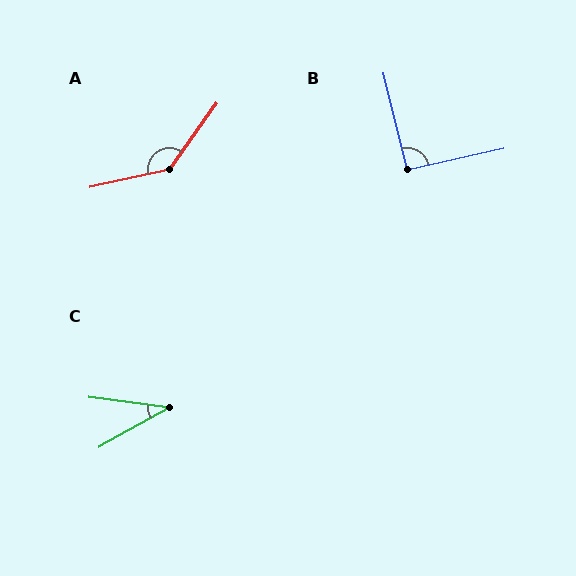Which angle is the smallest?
C, at approximately 36 degrees.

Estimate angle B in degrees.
Approximately 91 degrees.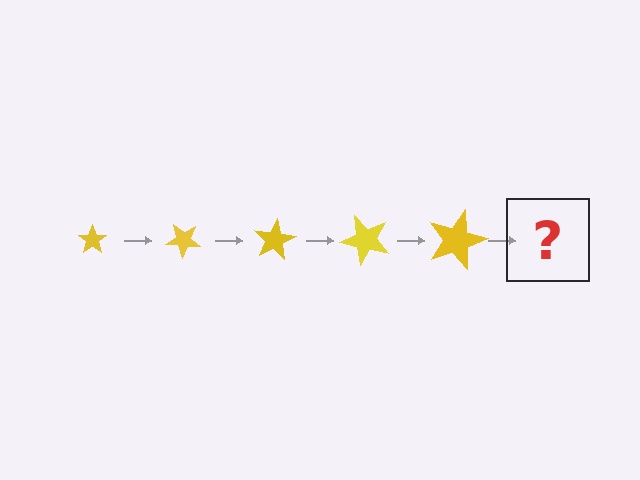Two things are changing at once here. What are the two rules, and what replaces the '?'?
The two rules are that the star grows larger each step and it rotates 40 degrees each step. The '?' should be a star, larger than the previous one and rotated 200 degrees from the start.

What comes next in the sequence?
The next element should be a star, larger than the previous one and rotated 200 degrees from the start.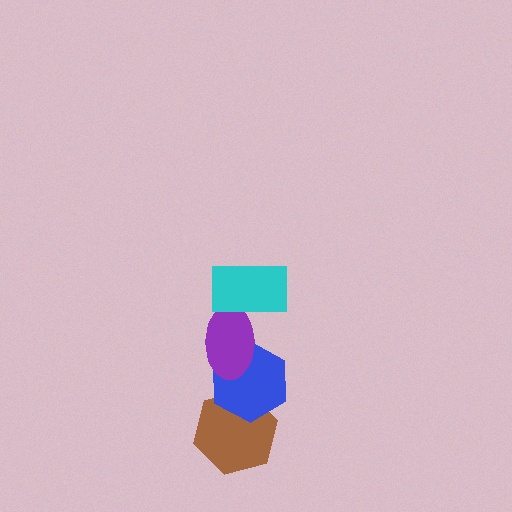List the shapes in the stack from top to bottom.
From top to bottom: the cyan rectangle, the purple ellipse, the blue hexagon, the brown hexagon.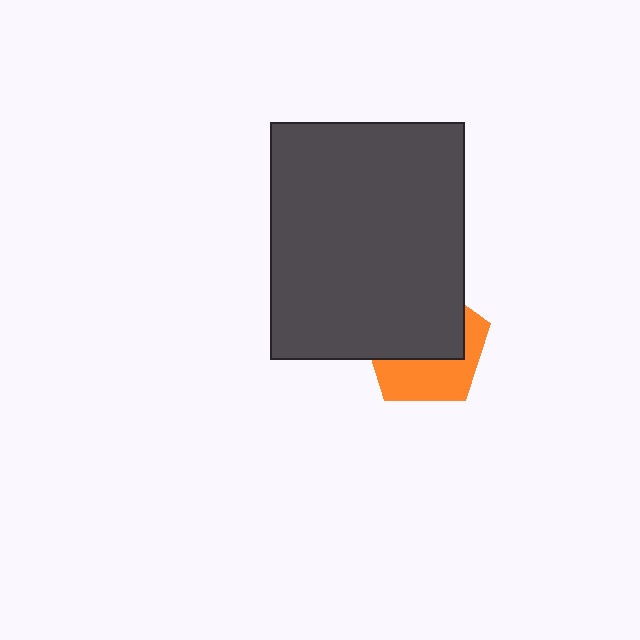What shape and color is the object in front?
The object in front is a dark gray rectangle.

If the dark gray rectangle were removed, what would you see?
You would see the complete orange pentagon.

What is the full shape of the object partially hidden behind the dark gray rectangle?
The partially hidden object is an orange pentagon.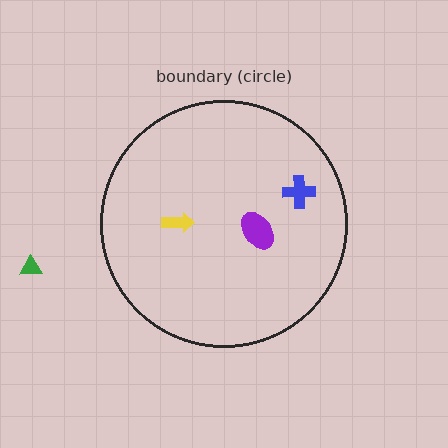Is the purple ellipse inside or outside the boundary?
Inside.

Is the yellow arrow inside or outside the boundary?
Inside.